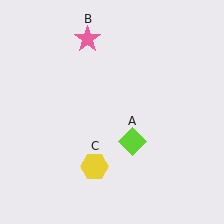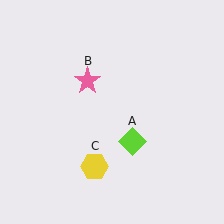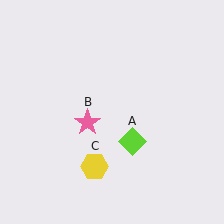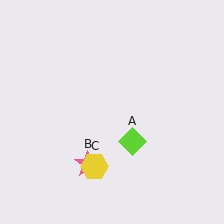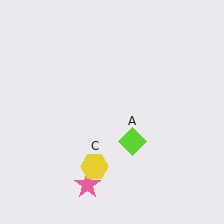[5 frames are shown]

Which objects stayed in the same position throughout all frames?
Lime diamond (object A) and yellow hexagon (object C) remained stationary.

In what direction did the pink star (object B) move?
The pink star (object B) moved down.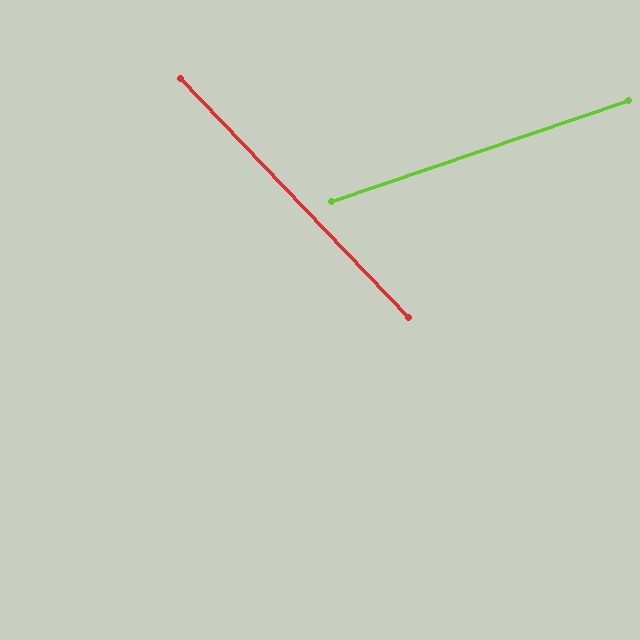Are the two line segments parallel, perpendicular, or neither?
Neither parallel nor perpendicular — they differ by about 65°.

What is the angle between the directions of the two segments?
Approximately 65 degrees.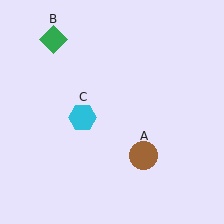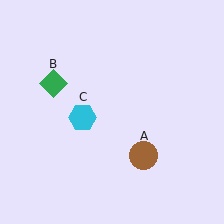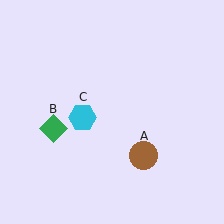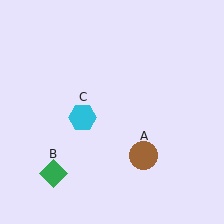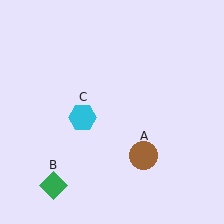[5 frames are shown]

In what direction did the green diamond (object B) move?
The green diamond (object B) moved down.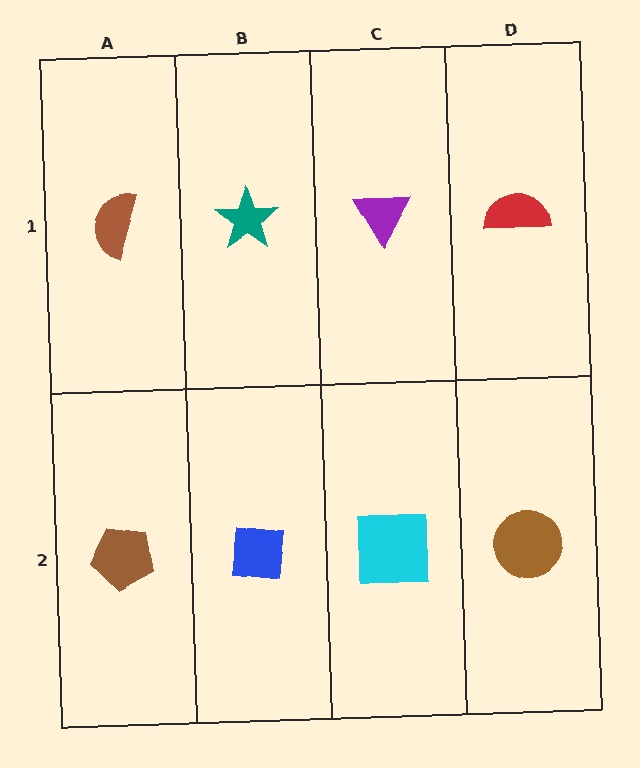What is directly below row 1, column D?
A brown circle.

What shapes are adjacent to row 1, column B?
A blue square (row 2, column B), a brown semicircle (row 1, column A), a purple triangle (row 1, column C).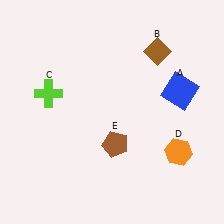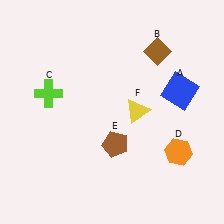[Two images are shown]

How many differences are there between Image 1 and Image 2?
There is 1 difference between the two images.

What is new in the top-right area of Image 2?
A yellow triangle (F) was added in the top-right area of Image 2.